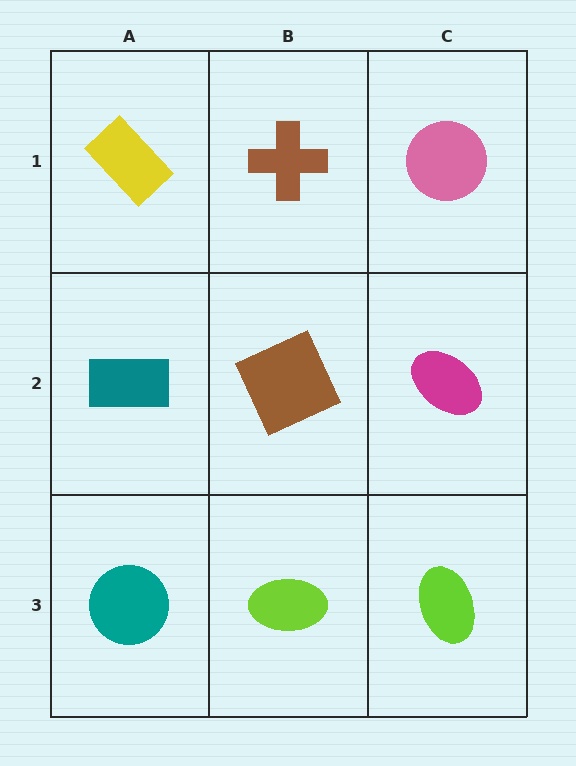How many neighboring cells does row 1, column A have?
2.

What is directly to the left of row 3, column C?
A lime ellipse.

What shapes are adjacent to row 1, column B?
A brown square (row 2, column B), a yellow rectangle (row 1, column A), a pink circle (row 1, column C).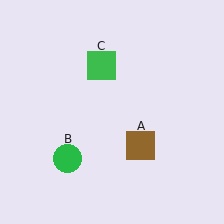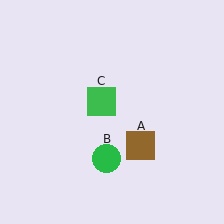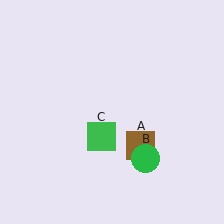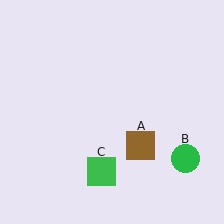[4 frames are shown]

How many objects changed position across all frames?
2 objects changed position: green circle (object B), green square (object C).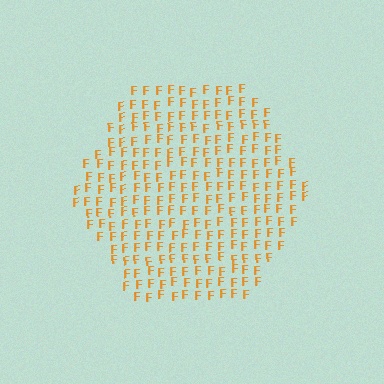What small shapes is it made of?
It is made of small letter F's.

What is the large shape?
The large shape is a hexagon.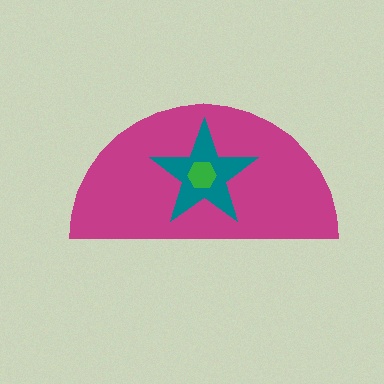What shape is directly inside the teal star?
The green hexagon.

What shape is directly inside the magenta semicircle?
The teal star.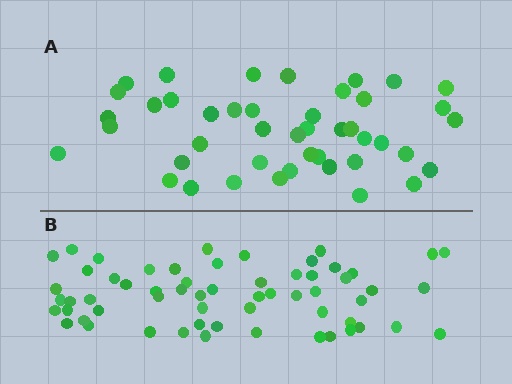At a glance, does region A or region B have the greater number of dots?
Region B (the bottom region) has more dots.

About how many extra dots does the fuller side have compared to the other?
Region B has approximately 15 more dots than region A.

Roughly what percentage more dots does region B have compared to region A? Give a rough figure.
About 35% more.